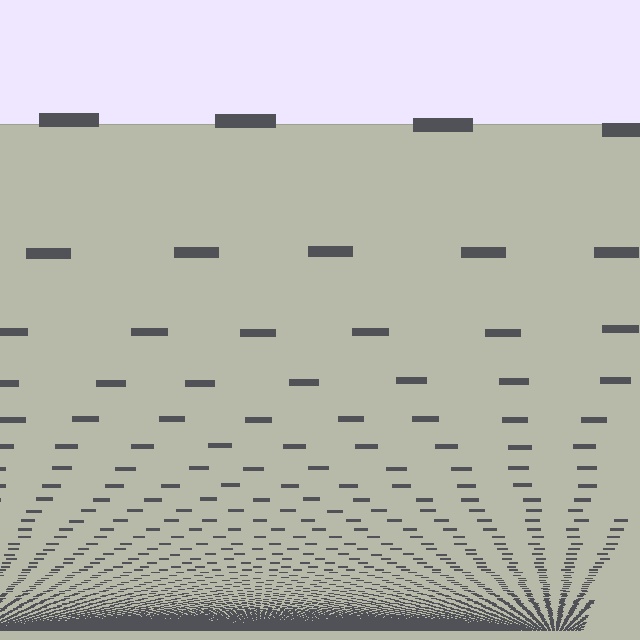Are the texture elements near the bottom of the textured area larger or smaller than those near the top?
Smaller. The gradient is inverted — elements near the bottom are smaller and denser.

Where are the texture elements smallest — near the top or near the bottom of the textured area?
Near the bottom.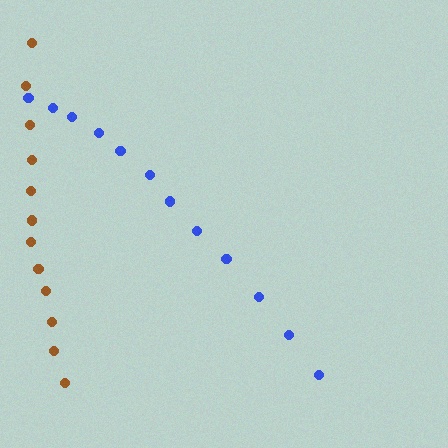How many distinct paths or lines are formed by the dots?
There are 2 distinct paths.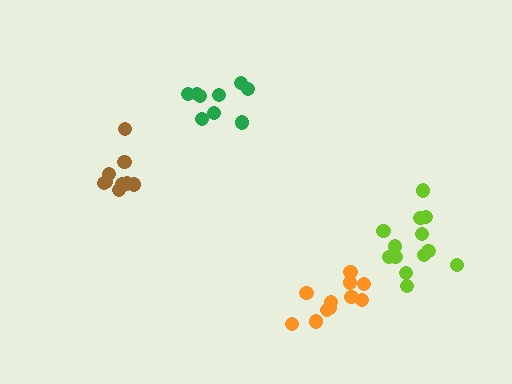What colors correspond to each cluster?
The clusters are colored: brown, green, orange, lime.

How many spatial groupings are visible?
There are 4 spatial groupings.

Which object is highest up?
The green cluster is topmost.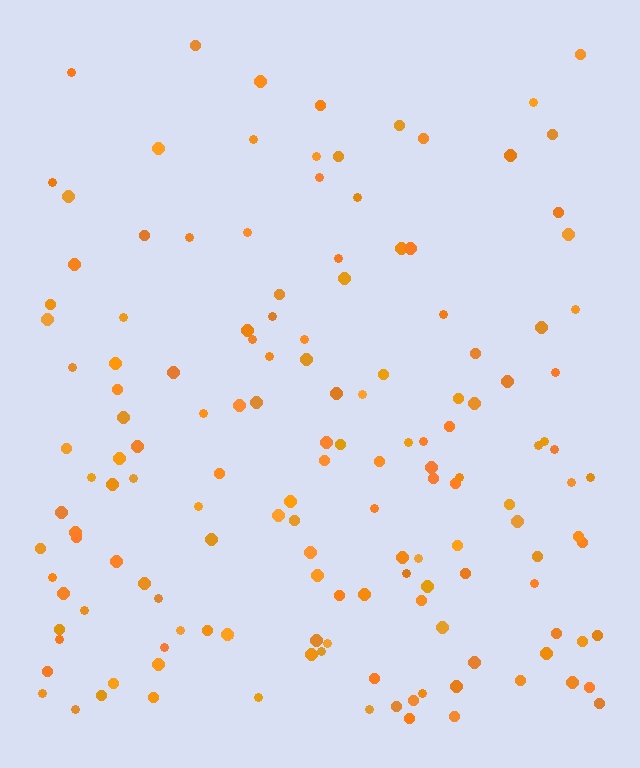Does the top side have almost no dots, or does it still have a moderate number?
Still a moderate number, just noticeably fewer than the bottom.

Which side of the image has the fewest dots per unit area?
The top.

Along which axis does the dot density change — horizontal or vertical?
Vertical.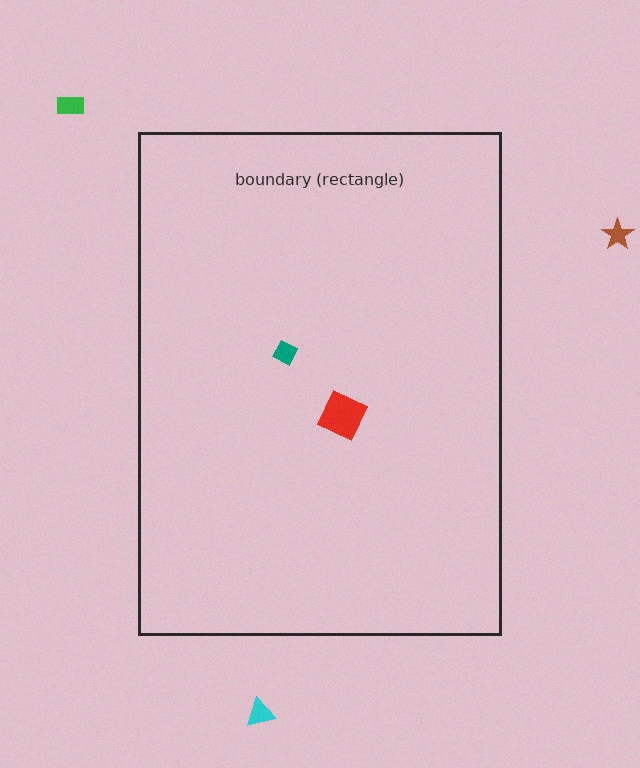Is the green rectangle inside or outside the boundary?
Outside.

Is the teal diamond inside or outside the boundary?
Inside.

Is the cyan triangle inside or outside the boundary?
Outside.